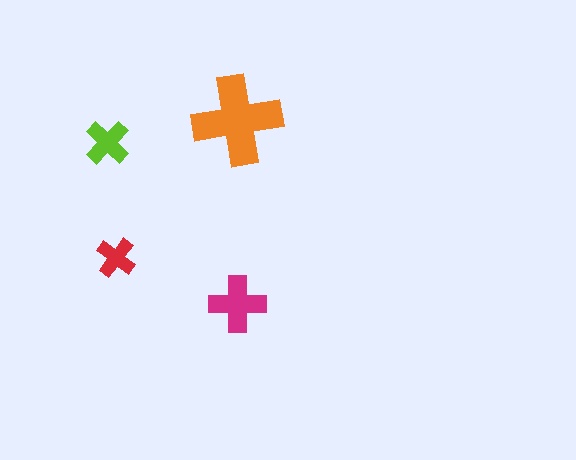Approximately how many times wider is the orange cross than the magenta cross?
About 1.5 times wider.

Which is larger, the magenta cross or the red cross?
The magenta one.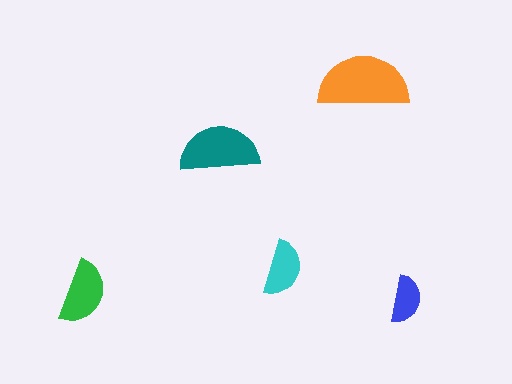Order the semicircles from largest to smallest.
the orange one, the teal one, the green one, the cyan one, the blue one.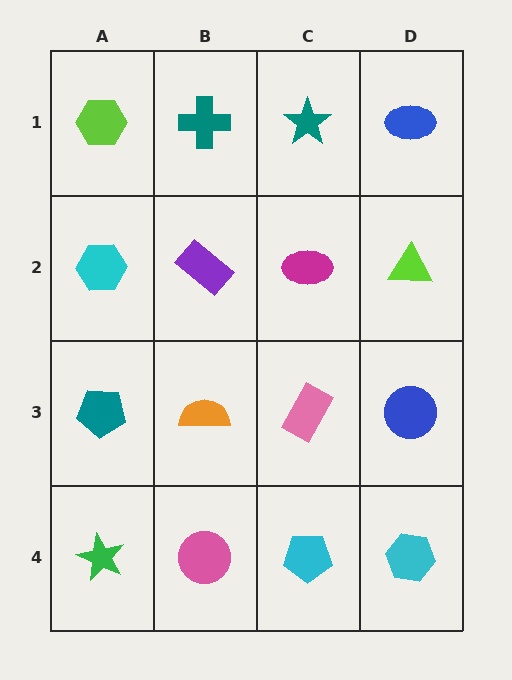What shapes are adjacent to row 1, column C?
A magenta ellipse (row 2, column C), a teal cross (row 1, column B), a blue ellipse (row 1, column D).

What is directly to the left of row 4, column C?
A pink circle.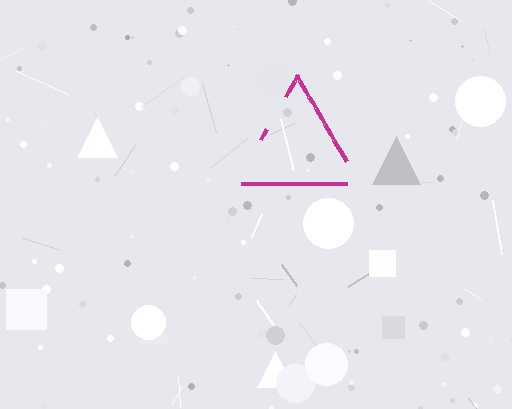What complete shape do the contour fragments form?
The contour fragments form a triangle.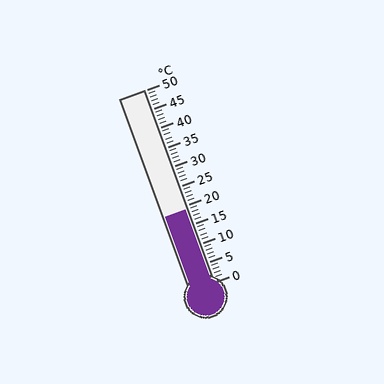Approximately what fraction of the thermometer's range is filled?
The thermometer is filled to approximately 40% of its range.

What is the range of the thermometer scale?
The thermometer scale ranges from 0°C to 50°C.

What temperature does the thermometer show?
The thermometer shows approximately 19°C.